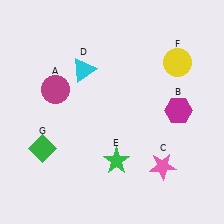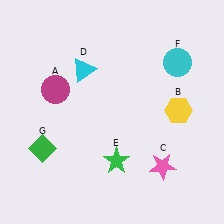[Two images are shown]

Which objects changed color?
B changed from magenta to yellow. F changed from yellow to cyan.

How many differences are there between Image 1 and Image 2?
There are 2 differences between the two images.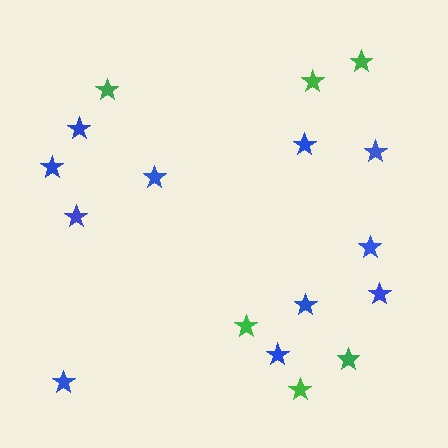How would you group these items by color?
There are 2 groups: one group of green stars (6) and one group of blue stars (11).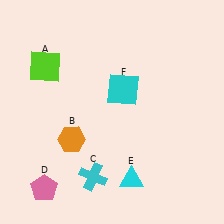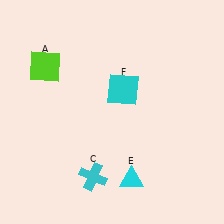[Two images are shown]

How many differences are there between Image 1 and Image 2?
There are 2 differences between the two images.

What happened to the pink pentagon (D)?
The pink pentagon (D) was removed in Image 2. It was in the bottom-left area of Image 1.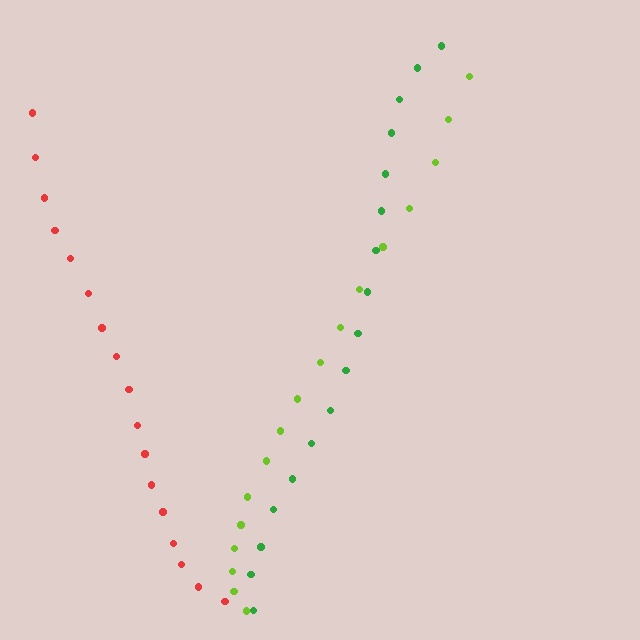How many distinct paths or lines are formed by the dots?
There are 3 distinct paths.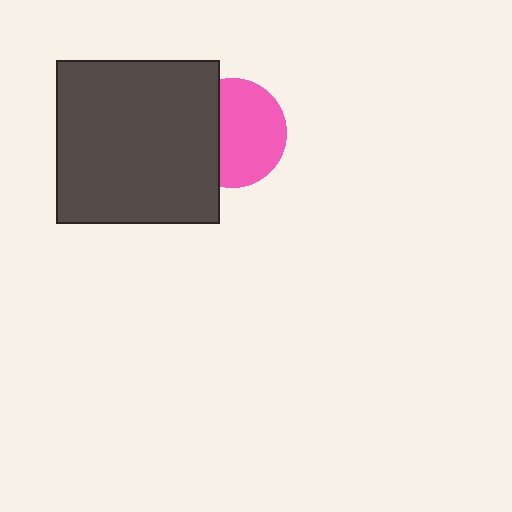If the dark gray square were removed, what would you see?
You would see the complete pink circle.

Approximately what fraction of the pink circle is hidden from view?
Roughly 35% of the pink circle is hidden behind the dark gray square.